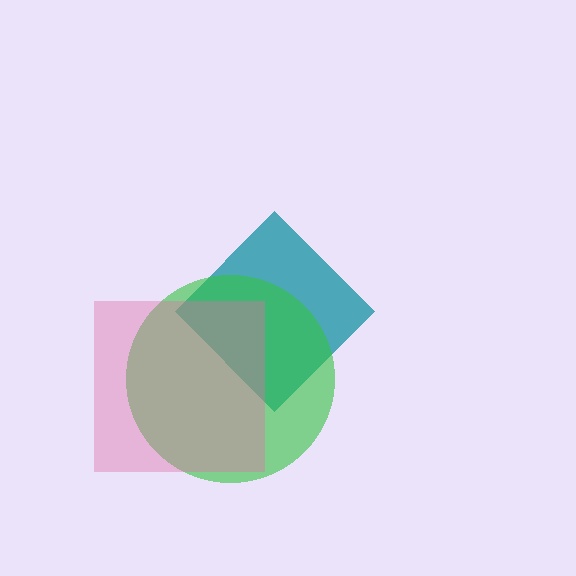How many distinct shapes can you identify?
There are 3 distinct shapes: a teal diamond, a green circle, a pink square.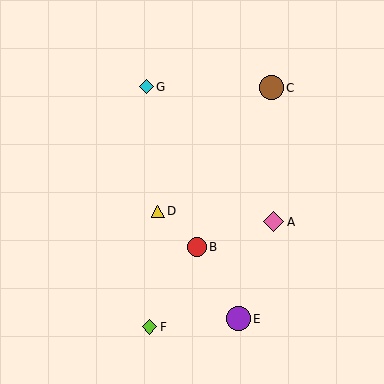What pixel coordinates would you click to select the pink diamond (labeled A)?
Click at (274, 222) to select the pink diamond A.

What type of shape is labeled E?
Shape E is a purple circle.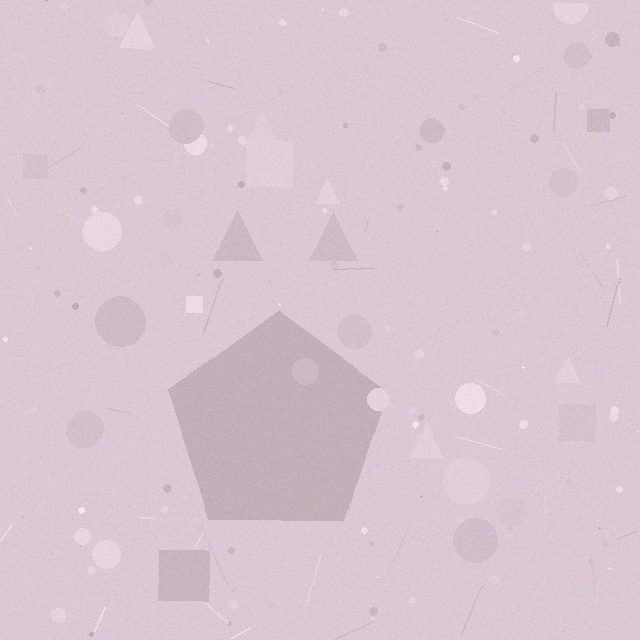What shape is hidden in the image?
A pentagon is hidden in the image.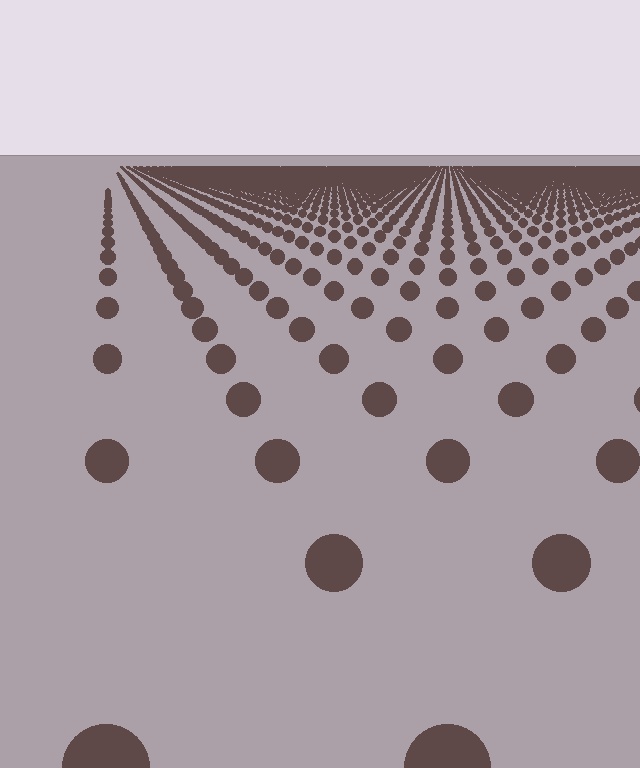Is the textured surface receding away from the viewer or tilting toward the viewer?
The surface is receding away from the viewer. Texture elements get smaller and denser toward the top.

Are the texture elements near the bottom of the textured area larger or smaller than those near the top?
Larger. Near the bottom, elements are closer to the viewer and appear at a bigger on-screen size.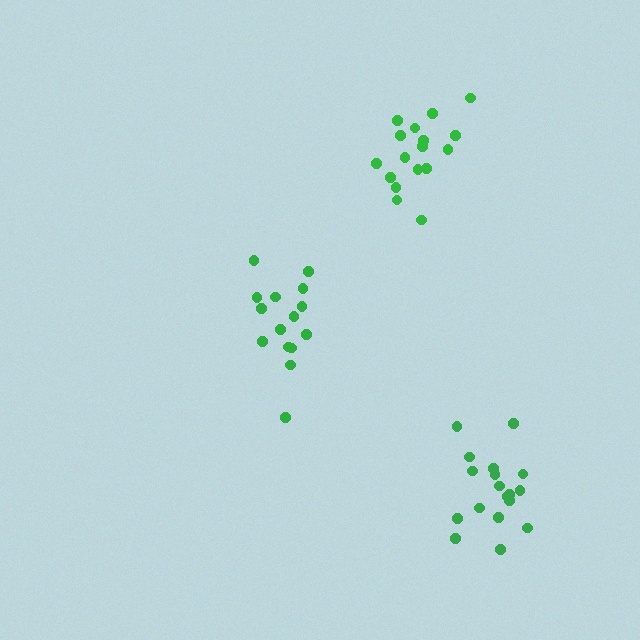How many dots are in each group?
Group 1: 18 dots, Group 2: 15 dots, Group 3: 17 dots (50 total).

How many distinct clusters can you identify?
There are 3 distinct clusters.